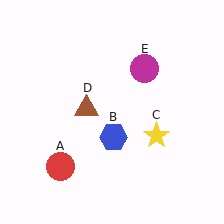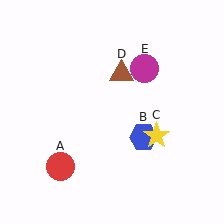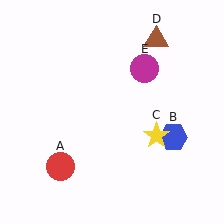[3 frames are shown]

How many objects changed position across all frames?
2 objects changed position: blue hexagon (object B), brown triangle (object D).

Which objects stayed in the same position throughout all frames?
Red circle (object A) and yellow star (object C) and magenta circle (object E) remained stationary.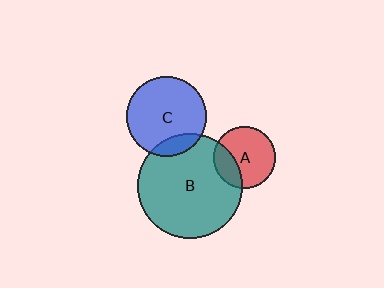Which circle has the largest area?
Circle B (teal).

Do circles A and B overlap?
Yes.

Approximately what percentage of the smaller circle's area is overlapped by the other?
Approximately 25%.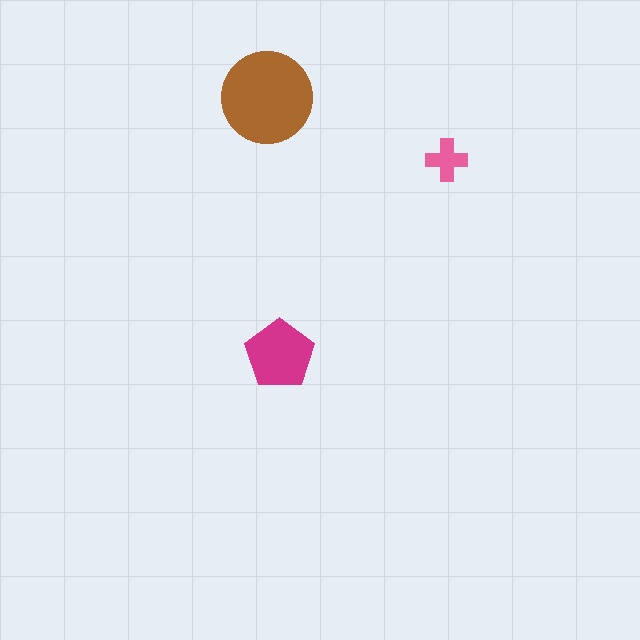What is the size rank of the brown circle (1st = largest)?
1st.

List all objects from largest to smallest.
The brown circle, the magenta pentagon, the pink cross.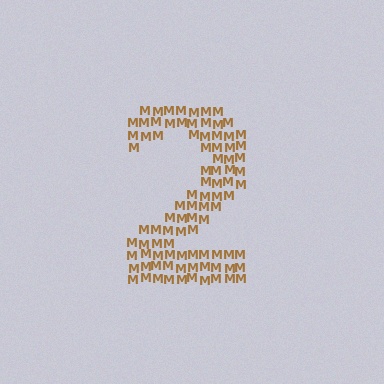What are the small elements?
The small elements are letter M's.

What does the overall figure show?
The overall figure shows the digit 2.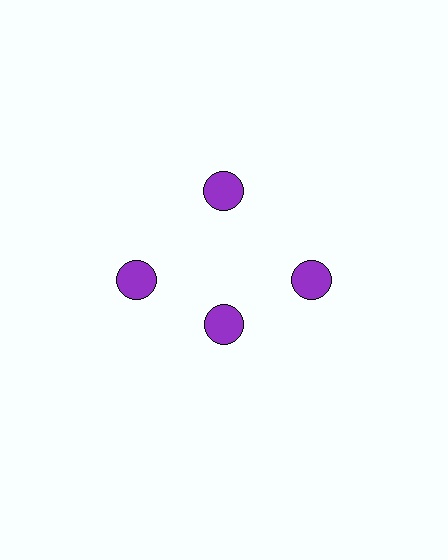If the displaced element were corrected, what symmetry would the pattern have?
It would have 4-fold rotational symmetry — the pattern would map onto itself every 90 degrees.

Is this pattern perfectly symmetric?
No. The 4 purple circles are arranged in a ring, but one element near the 6 o'clock position is pulled inward toward the center, breaking the 4-fold rotational symmetry.